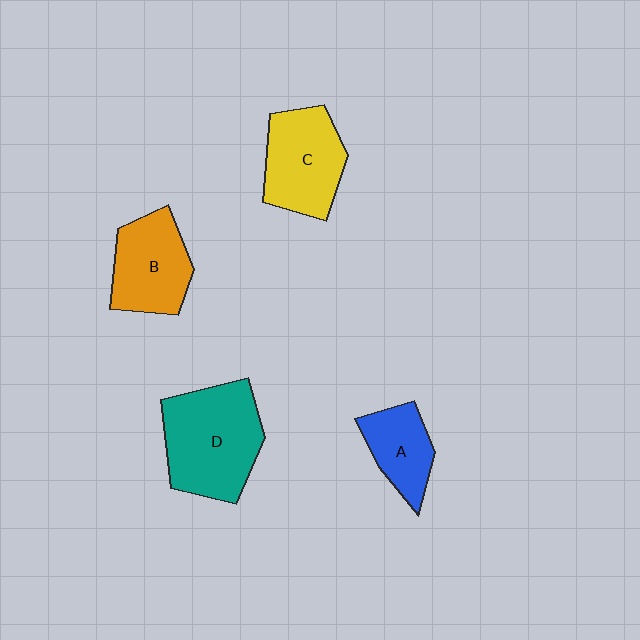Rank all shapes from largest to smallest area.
From largest to smallest: D (teal), C (yellow), B (orange), A (blue).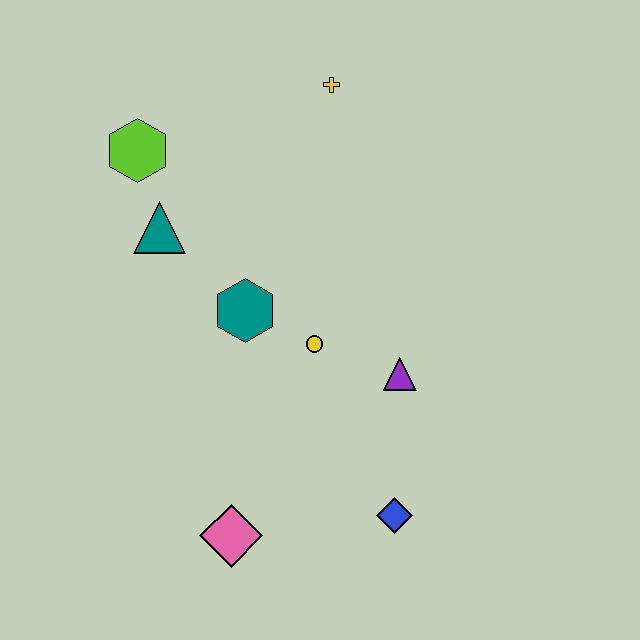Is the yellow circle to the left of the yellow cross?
Yes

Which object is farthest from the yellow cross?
The pink diamond is farthest from the yellow cross.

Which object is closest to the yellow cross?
The lime hexagon is closest to the yellow cross.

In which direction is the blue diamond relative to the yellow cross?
The blue diamond is below the yellow cross.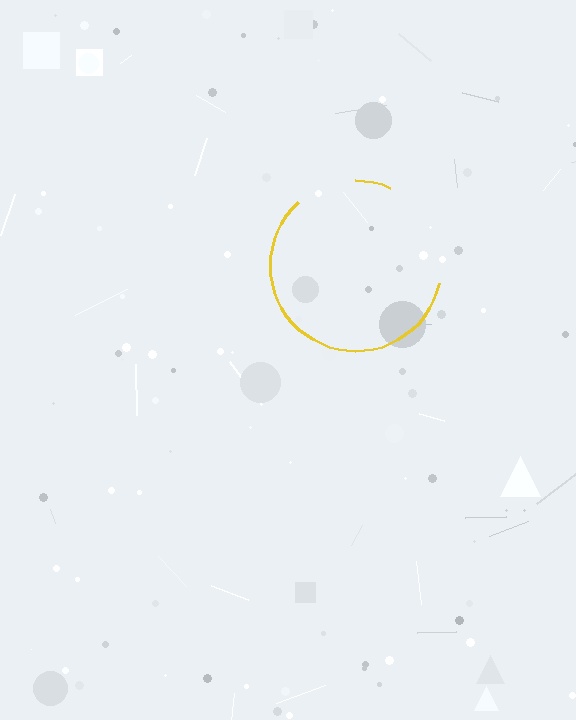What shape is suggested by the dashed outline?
The dashed outline suggests a circle.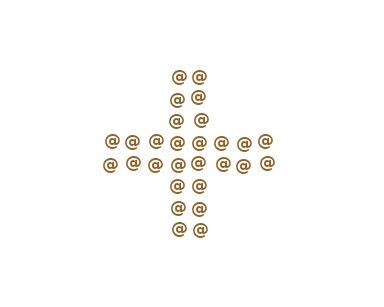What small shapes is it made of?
It is made of small at signs.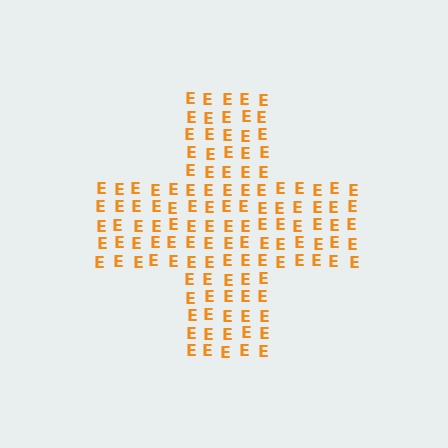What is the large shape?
The large shape is a cross.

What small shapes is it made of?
It is made of small letter E's.